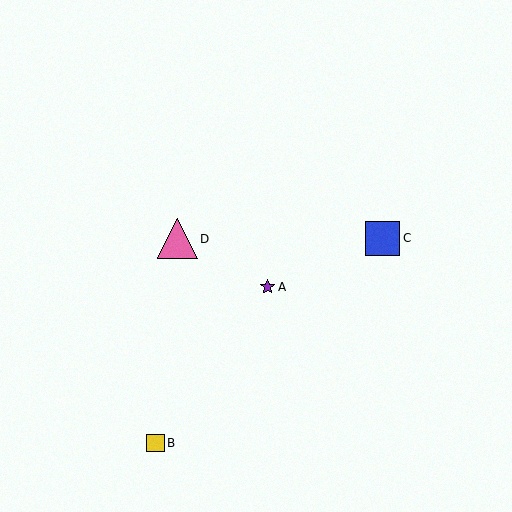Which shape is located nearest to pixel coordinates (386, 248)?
The blue square (labeled C) at (383, 238) is nearest to that location.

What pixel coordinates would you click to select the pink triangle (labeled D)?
Click at (178, 239) to select the pink triangle D.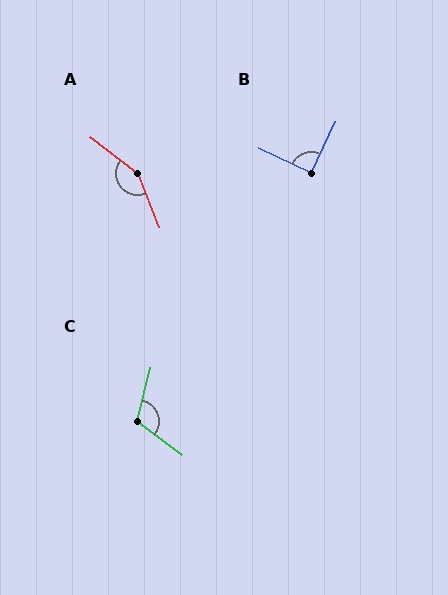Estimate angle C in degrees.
Approximately 112 degrees.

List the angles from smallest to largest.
B (90°), C (112°), A (150°).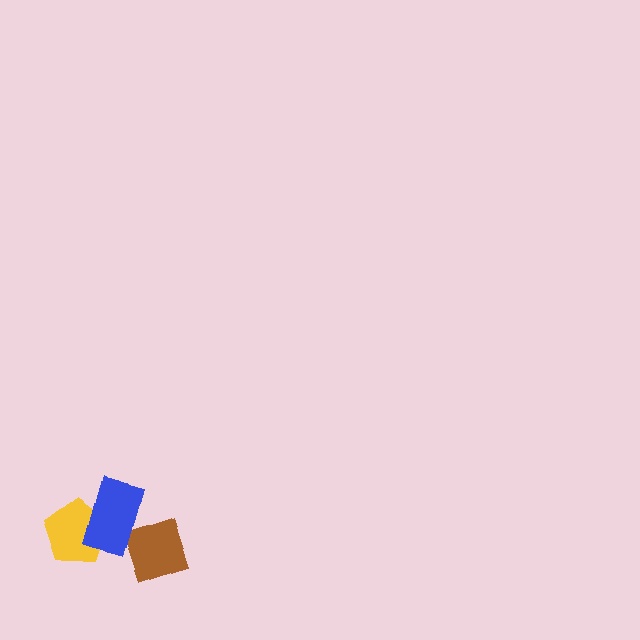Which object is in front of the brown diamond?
The blue rectangle is in front of the brown diamond.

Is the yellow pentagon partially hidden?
Yes, it is partially covered by another shape.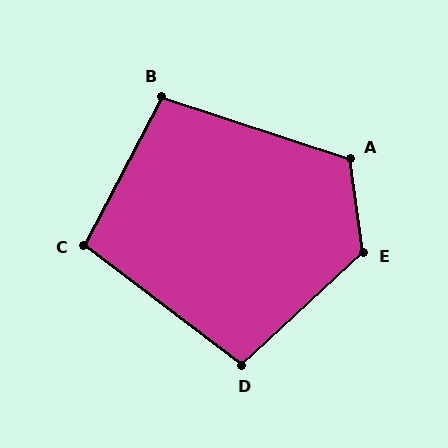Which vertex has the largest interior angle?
E, at approximately 125 degrees.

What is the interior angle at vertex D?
Approximately 100 degrees (obtuse).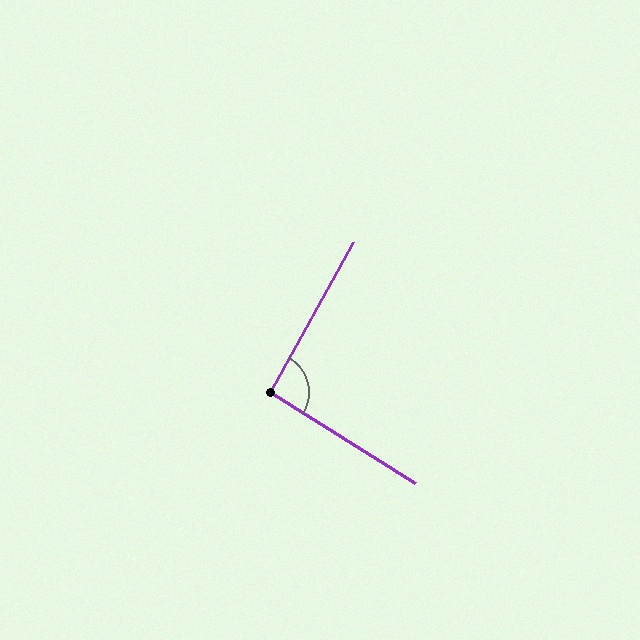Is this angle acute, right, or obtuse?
It is approximately a right angle.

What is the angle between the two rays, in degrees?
Approximately 93 degrees.